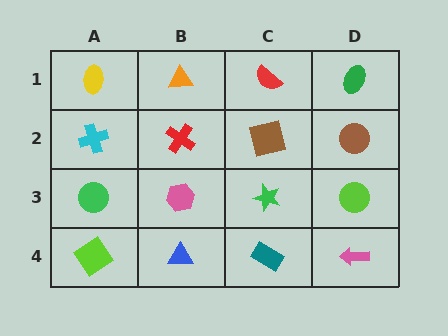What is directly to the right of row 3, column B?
A green star.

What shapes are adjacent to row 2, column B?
An orange triangle (row 1, column B), a pink hexagon (row 3, column B), a cyan cross (row 2, column A), a brown square (row 2, column C).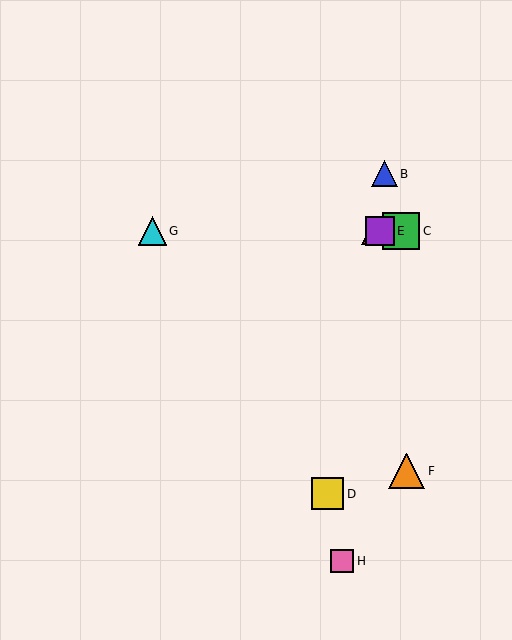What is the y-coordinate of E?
Object E is at y≈231.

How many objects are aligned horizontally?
4 objects (A, C, E, G) are aligned horizontally.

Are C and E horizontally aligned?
Yes, both are at y≈231.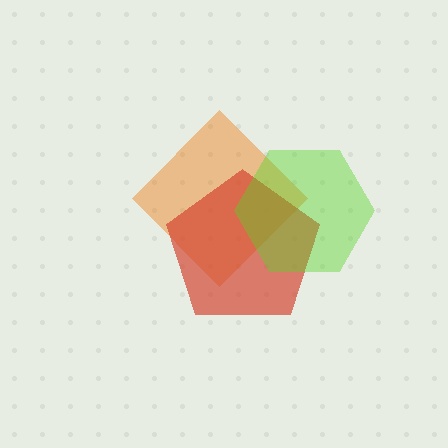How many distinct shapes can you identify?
There are 3 distinct shapes: an orange diamond, a red pentagon, a lime hexagon.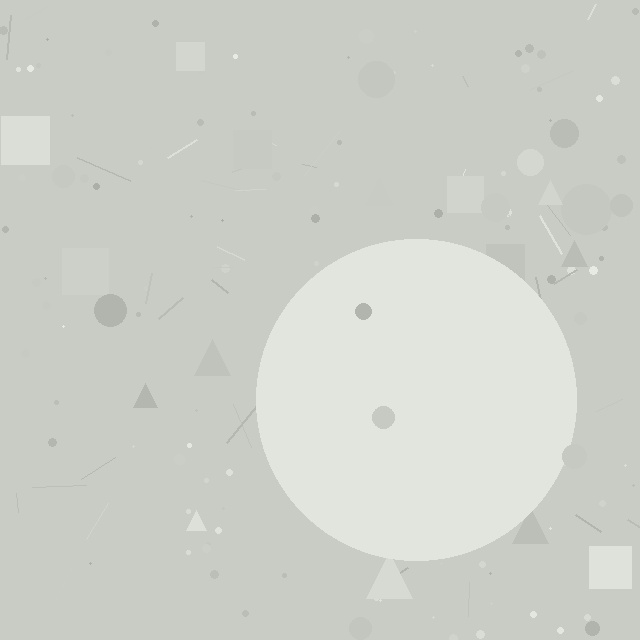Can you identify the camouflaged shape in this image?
The camouflaged shape is a circle.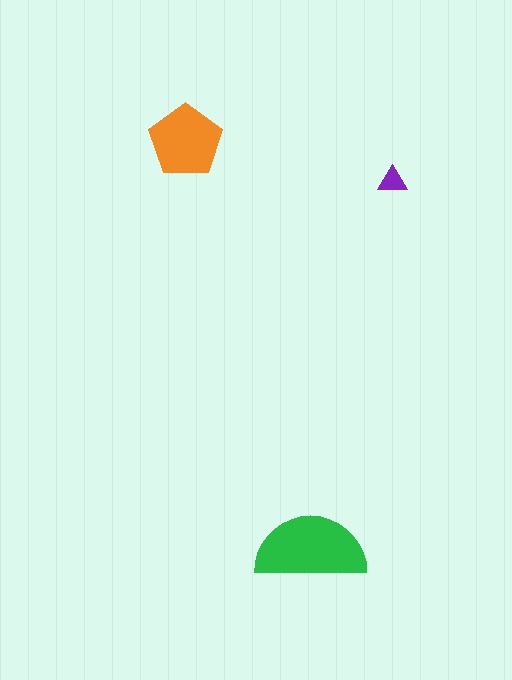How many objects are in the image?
There are 3 objects in the image.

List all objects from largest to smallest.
The green semicircle, the orange pentagon, the purple triangle.